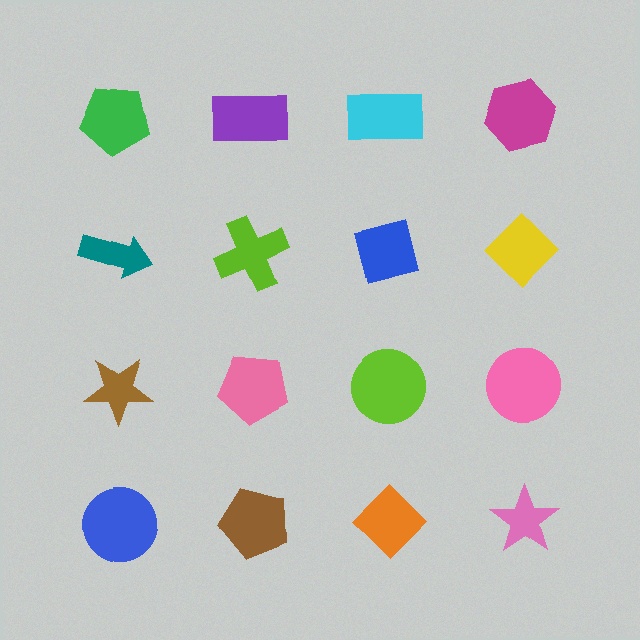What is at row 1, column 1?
A green pentagon.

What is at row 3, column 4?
A pink circle.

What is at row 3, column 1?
A brown star.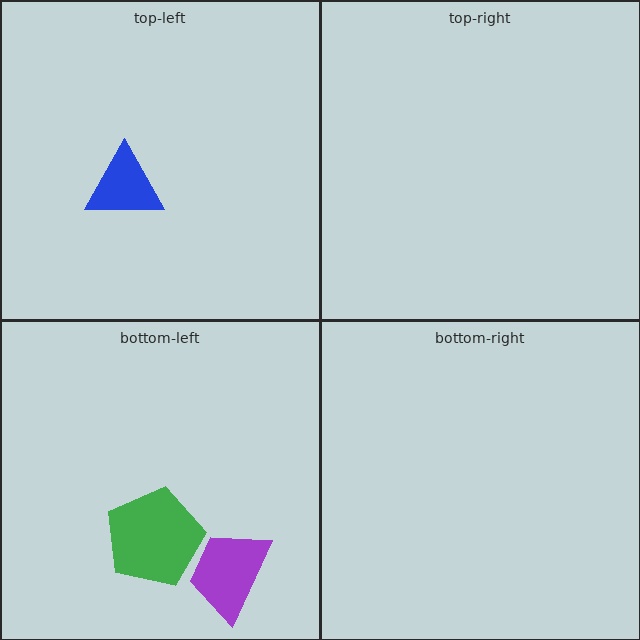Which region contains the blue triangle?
The top-left region.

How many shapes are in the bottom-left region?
2.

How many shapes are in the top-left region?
1.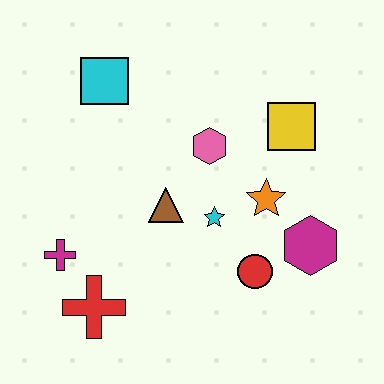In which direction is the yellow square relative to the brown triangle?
The yellow square is to the right of the brown triangle.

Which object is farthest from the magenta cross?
The yellow square is farthest from the magenta cross.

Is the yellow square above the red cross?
Yes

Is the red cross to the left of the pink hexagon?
Yes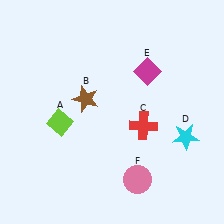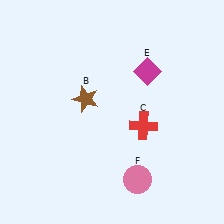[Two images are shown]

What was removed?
The lime diamond (A), the cyan star (D) were removed in Image 2.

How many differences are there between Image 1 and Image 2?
There are 2 differences between the two images.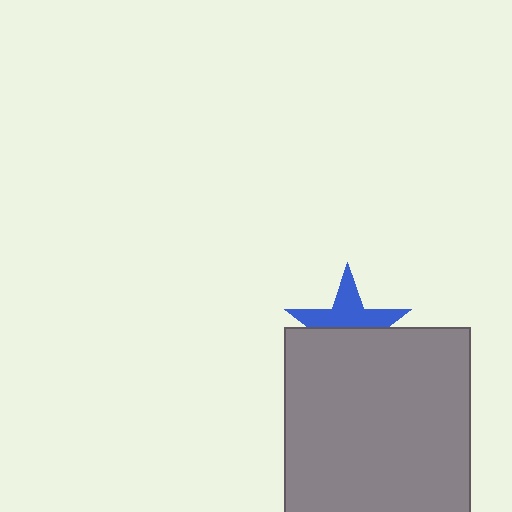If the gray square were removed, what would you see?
You would see the complete blue star.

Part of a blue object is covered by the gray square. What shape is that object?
It is a star.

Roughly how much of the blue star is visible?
About half of it is visible (roughly 50%).